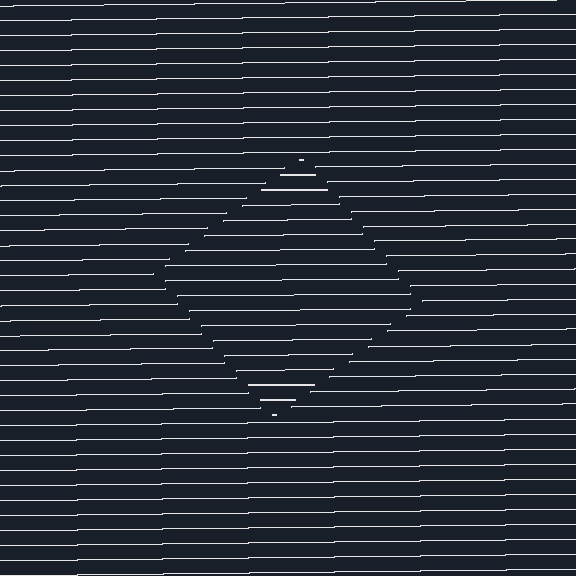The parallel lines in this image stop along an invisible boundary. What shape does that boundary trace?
An illusory square. The interior of the shape contains the same grating, shifted by half a period — the contour is defined by the phase discontinuity where line-ends from the inner and outer gratings abut.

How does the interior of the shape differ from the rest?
The interior of the shape contains the same grating, shifted by half a period — the contour is defined by the phase discontinuity where line-ends from the inner and outer gratings abut.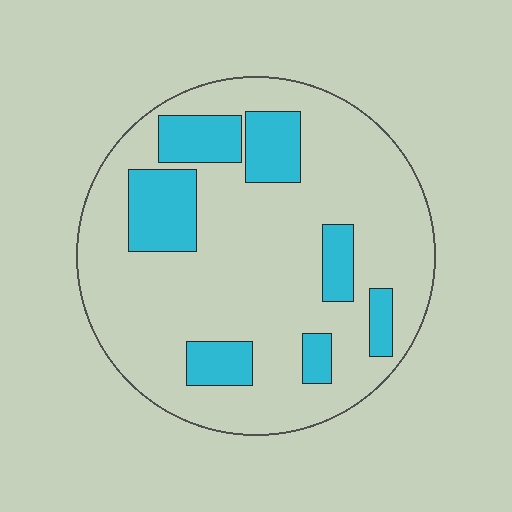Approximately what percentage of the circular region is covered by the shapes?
Approximately 20%.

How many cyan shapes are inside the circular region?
7.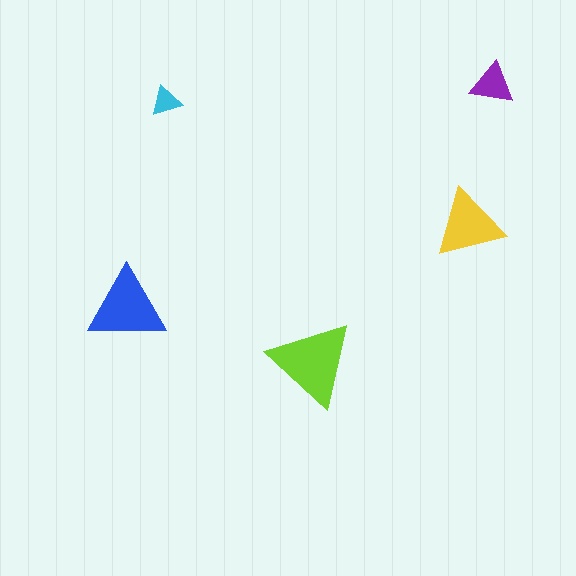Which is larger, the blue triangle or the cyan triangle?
The blue one.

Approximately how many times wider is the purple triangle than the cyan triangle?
About 1.5 times wider.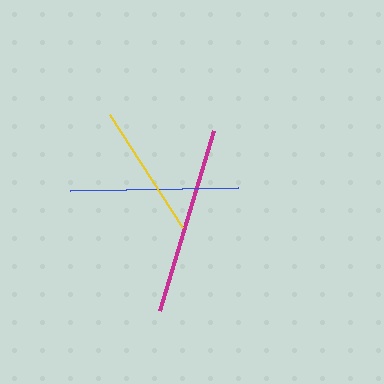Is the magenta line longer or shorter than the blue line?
The magenta line is longer than the blue line.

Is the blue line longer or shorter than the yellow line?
The blue line is longer than the yellow line.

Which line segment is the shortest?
The yellow line is the shortest at approximately 134 pixels.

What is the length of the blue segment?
The blue segment is approximately 169 pixels long.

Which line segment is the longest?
The magenta line is the longest at approximately 189 pixels.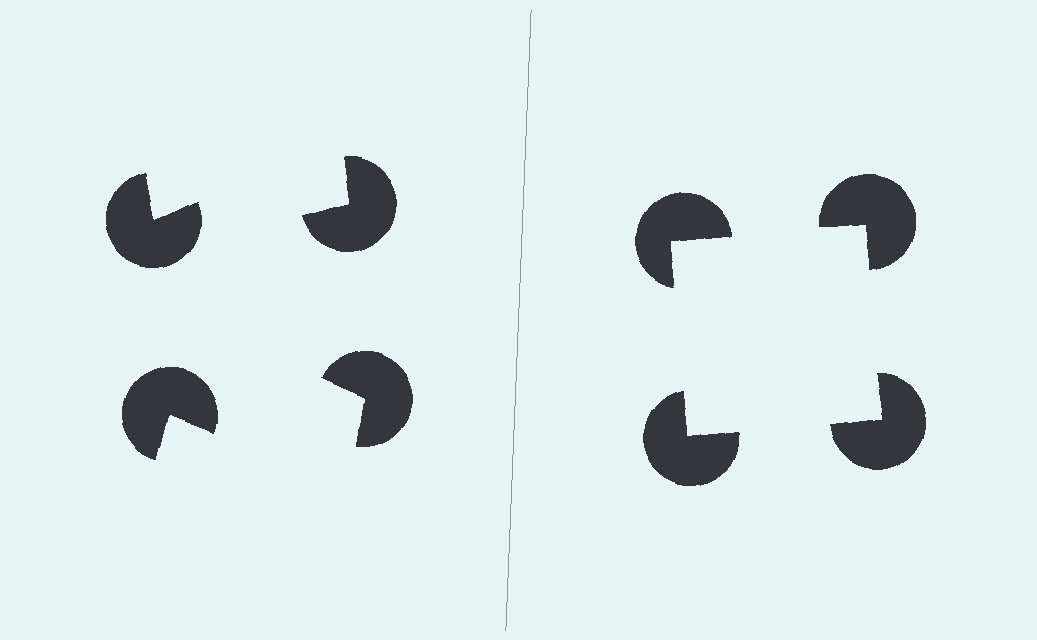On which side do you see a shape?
An illusory square appears on the right side. On the left side the wedge cuts are rotated, so no coherent shape forms.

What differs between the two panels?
The pac-man discs are positioned identically on both sides; only the wedge orientations differ. On the right they align to a square; on the left they are misaligned.